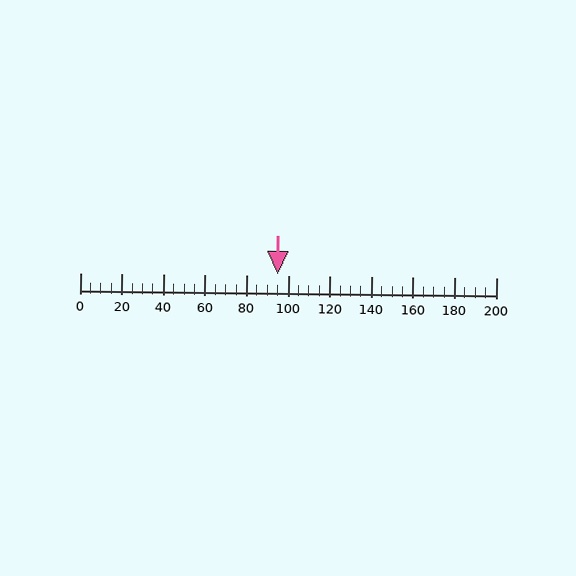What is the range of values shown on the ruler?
The ruler shows values from 0 to 200.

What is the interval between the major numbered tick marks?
The major tick marks are spaced 20 units apart.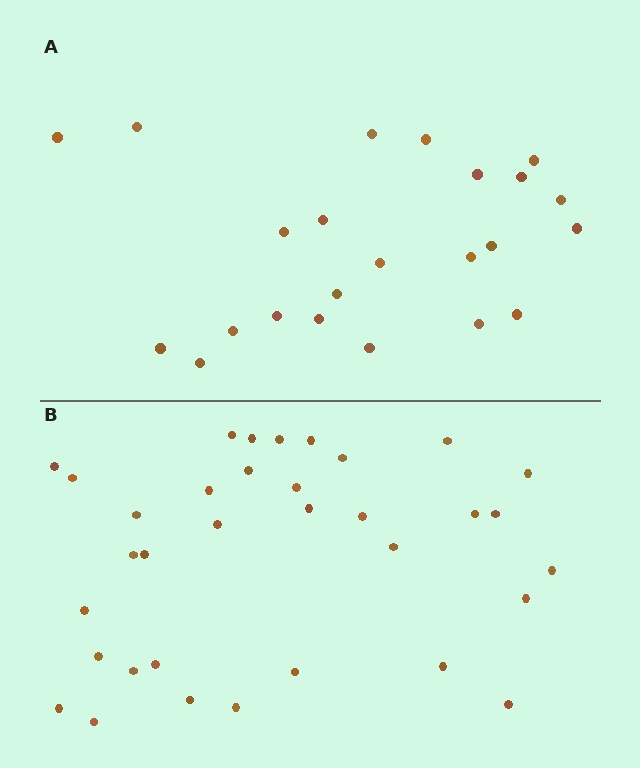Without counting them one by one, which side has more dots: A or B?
Region B (the bottom region) has more dots.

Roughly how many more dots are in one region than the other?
Region B has roughly 12 or so more dots than region A.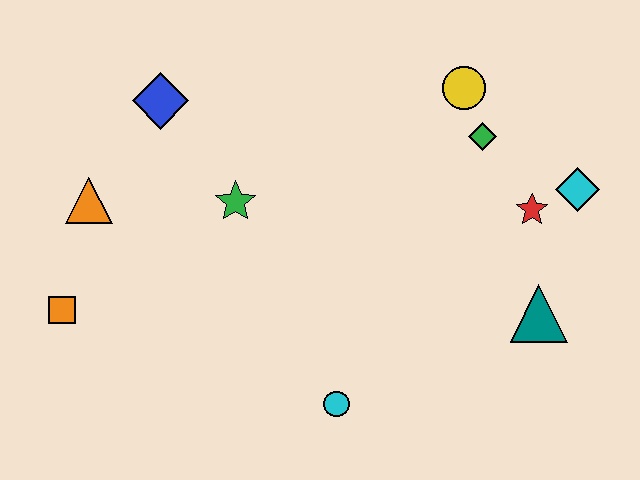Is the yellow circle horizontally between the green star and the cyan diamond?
Yes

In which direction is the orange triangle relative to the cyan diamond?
The orange triangle is to the left of the cyan diamond.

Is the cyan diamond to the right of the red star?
Yes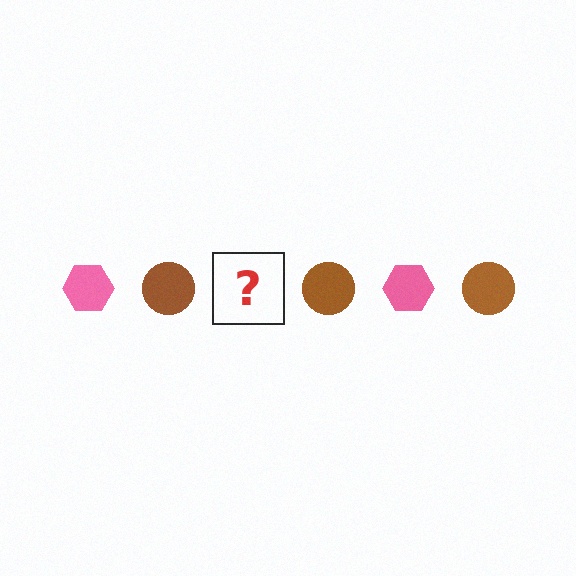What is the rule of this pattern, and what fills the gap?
The rule is that the pattern alternates between pink hexagon and brown circle. The gap should be filled with a pink hexagon.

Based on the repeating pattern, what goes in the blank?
The blank should be a pink hexagon.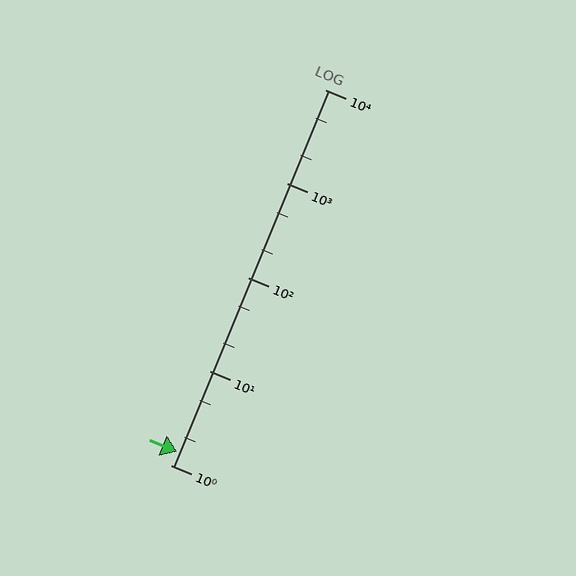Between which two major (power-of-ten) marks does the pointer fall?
The pointer is between 1 and 10.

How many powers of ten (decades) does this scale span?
The scale spans 4 decades, from 1 to 10000.